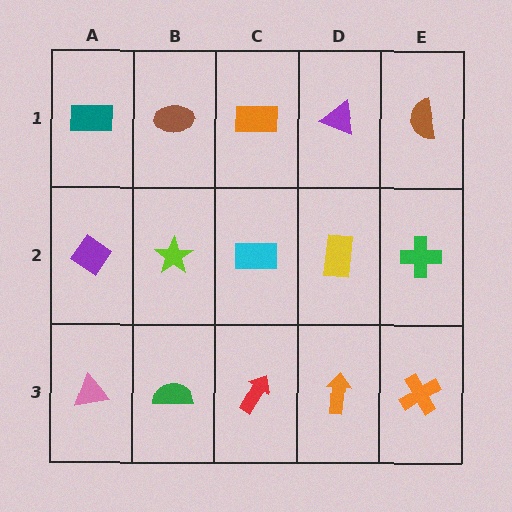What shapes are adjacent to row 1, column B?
A lime star (row 2, column B), a teal rectangle (row 1, column A), an orange rectangle (row 1, column C).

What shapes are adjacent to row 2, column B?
A brown ellipse (row 1, column B), a green semicircle (row 3, column B), a purple diamond (row 2, column A), a cyan rectangle (row 2, column C).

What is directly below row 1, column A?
A purple diamond.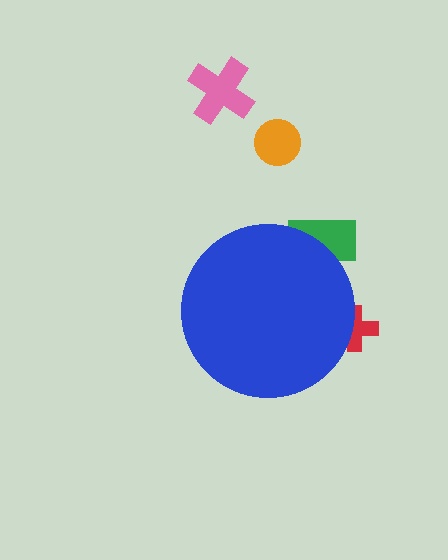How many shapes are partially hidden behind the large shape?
2 shapes are partially hidden.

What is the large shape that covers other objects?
A blue circle.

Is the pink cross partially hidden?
No, the pink cross is fully visible.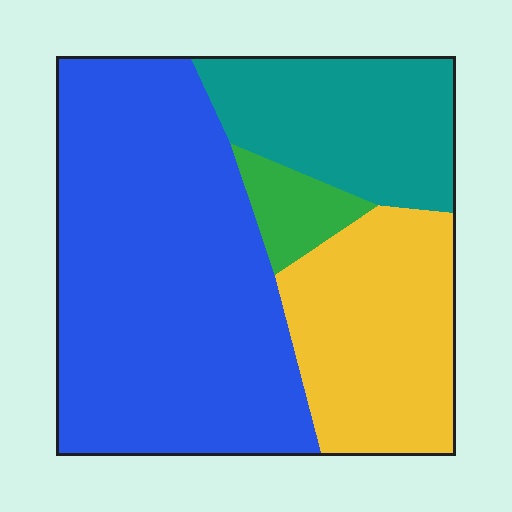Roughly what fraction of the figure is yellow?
Yellow takes up about one quarter (1/4) of the figure.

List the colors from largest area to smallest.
From largest to smallest: blue, yellow, teal, green.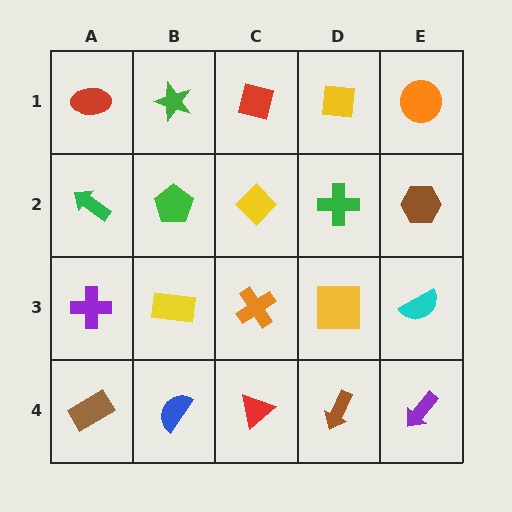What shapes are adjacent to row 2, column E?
An orange circle (row 1, column E), a cyan semicircle (row 3, column E), a green cross (row 2, column D).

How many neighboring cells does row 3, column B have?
4.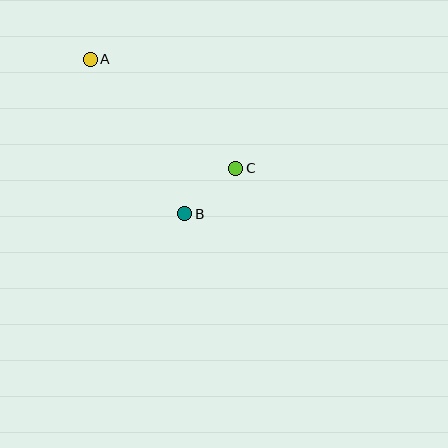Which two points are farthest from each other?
Points A and C are farthest from each other.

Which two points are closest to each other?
Points B and C are closest to each other.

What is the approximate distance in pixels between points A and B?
The distance between A and B is approximately 181 pixels.